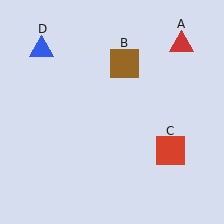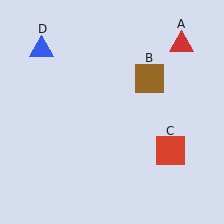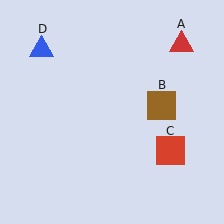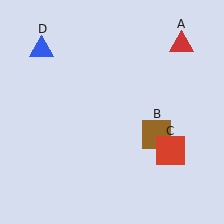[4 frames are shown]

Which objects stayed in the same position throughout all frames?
Red triangle (object A) and red square (object C) and blue triangle (object D) remained stationary.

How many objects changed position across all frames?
1 object changed position: brown square (object B).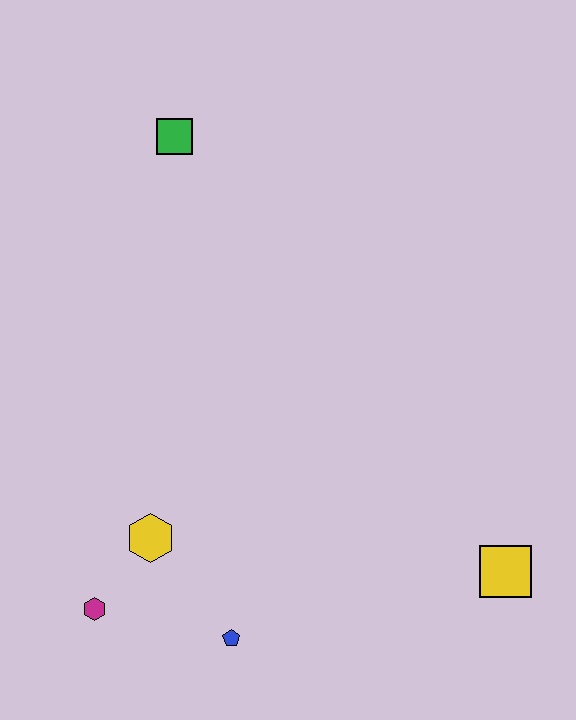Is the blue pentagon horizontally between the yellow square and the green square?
Yes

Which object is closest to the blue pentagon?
The yellow hexagon is closest to the blue pentagon.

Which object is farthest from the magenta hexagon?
The green square is farthest from the magenta hexagon.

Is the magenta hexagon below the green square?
Yes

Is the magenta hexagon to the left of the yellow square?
Yes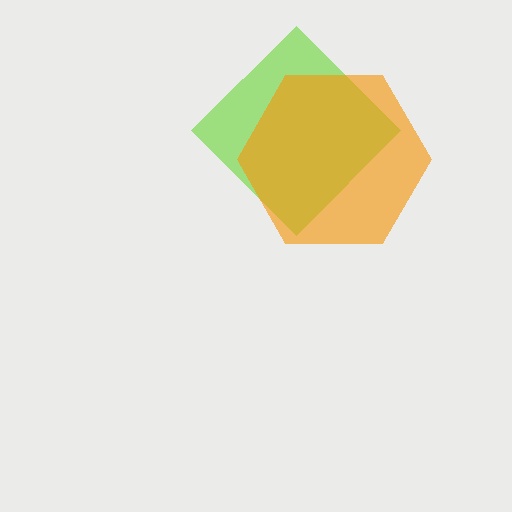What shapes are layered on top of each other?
The layered shapes are: a lime diamond, an orange hexagon.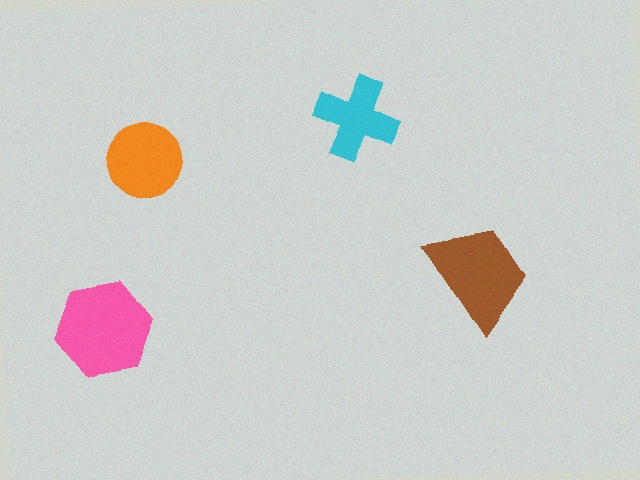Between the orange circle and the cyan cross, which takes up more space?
The orange circle.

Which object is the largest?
The pink hexagon.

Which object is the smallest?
The cyan cross.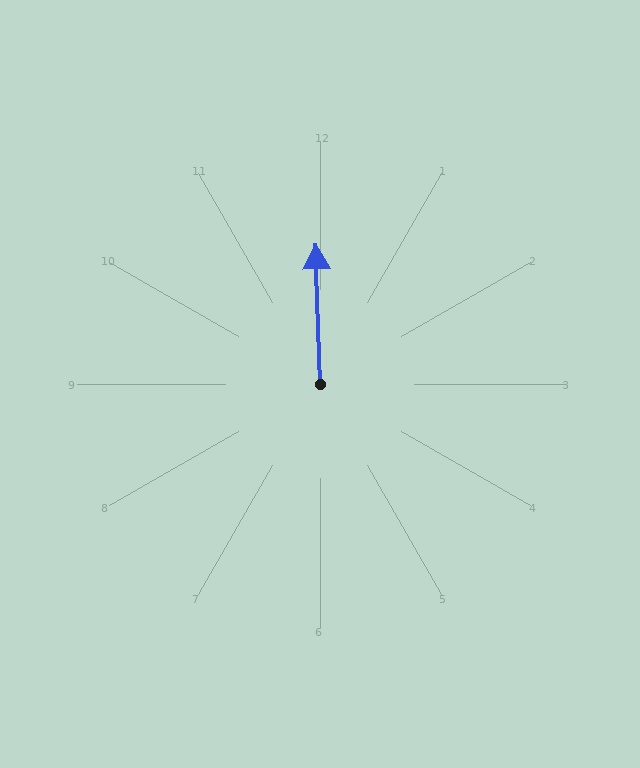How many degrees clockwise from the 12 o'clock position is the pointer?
Approximately 358 degrees.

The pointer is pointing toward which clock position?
Roughly 12 o'clock.